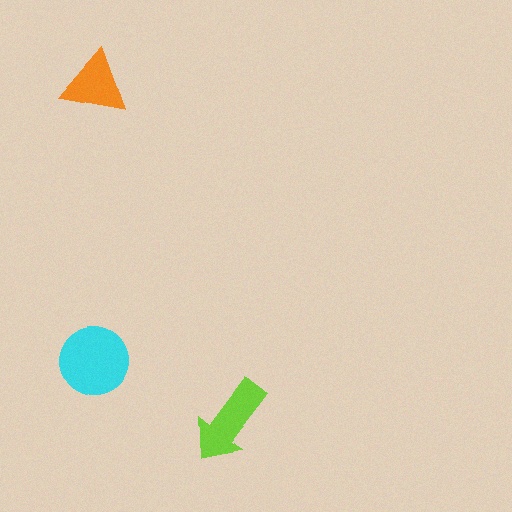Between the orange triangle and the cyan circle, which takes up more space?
The cyan circle.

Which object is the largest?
The cyan circle.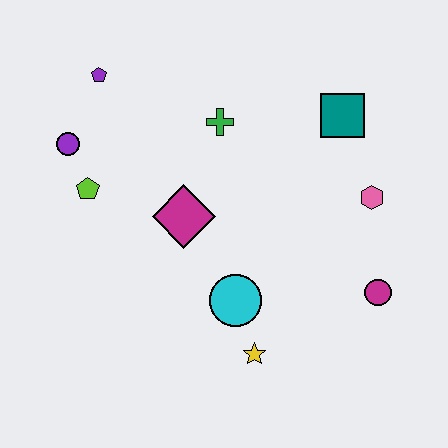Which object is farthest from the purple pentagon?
The magenta circle is farthest from the purple pentagon.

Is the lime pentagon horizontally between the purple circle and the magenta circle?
Yes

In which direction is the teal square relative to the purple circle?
The teal square is to the right of the purple circle.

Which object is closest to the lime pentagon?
The purple circle is closest to the lime pentagon.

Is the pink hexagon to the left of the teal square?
No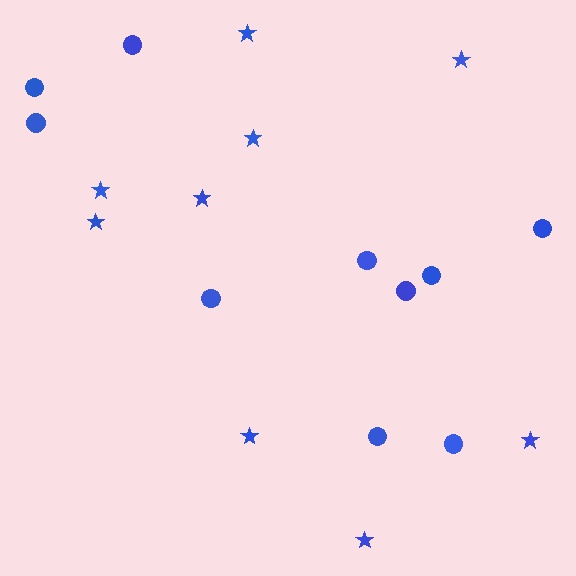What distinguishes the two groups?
There are 2 groups: one group of circles (10) and one group of stars (9).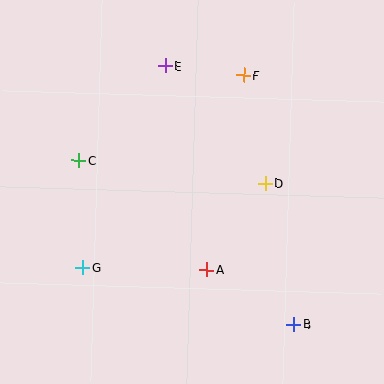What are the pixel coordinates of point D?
Point D is at (266, 183).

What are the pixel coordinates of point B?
Point B is at (294, 324).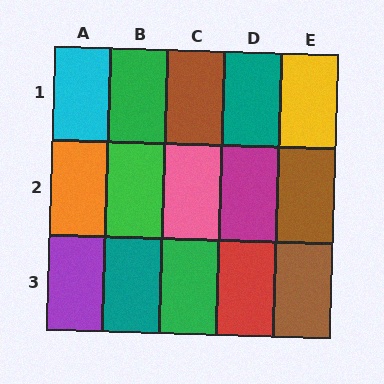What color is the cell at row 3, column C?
Green.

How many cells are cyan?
1 cell is cyan.